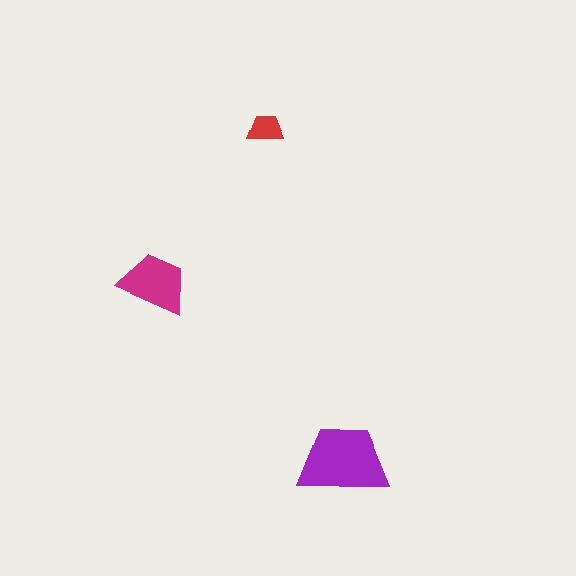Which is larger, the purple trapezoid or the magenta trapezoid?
The purple one.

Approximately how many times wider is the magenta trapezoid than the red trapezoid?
About 2 times wider.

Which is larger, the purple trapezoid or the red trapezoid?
The purple one.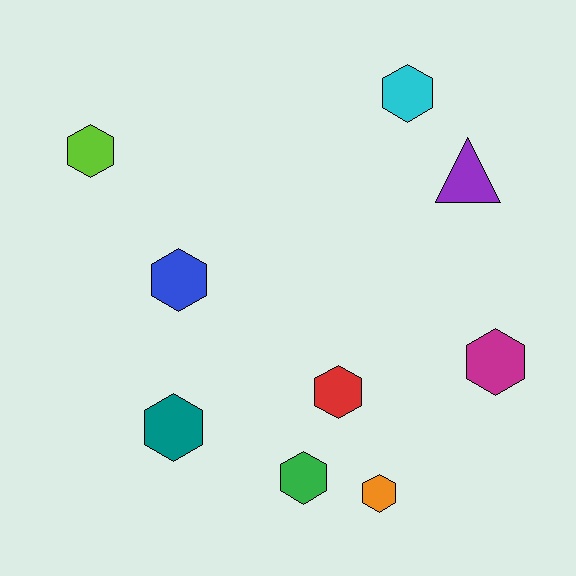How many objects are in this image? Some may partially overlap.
There are 9 objects.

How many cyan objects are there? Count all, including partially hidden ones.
There is 1 cyan object.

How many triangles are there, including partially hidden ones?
There is 1 triangle.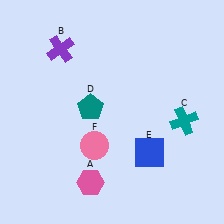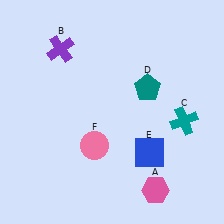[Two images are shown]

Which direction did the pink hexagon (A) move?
The pink hexagon (A) moved right.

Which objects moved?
The objects that moved are: the pink hexagon (A), the teal pentagon (D).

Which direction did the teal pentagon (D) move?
The teal pentagon (D) moved right.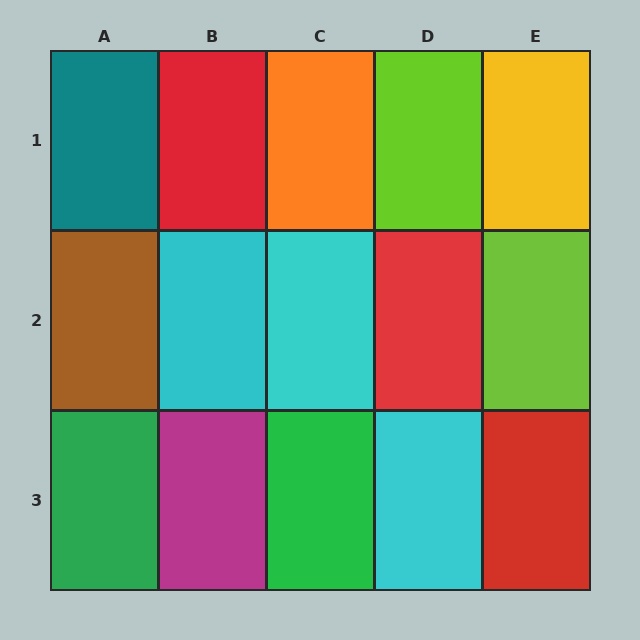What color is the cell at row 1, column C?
Orange.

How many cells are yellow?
1 cell is yellow.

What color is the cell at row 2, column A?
Brown.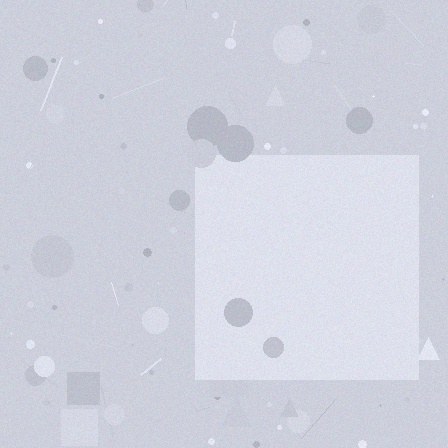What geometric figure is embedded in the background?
A square is embedded in the background.